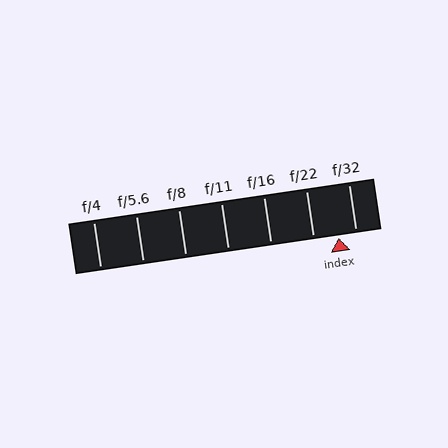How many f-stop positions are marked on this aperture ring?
There are 7 f-stop positions marked.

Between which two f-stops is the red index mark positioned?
The index mark is between f/22 and f/32.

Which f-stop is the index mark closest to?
The index mark is closest to f/32.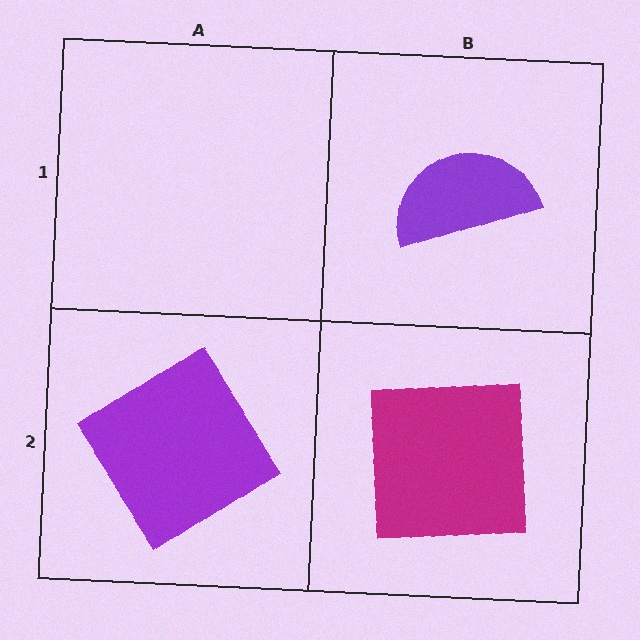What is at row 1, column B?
A purple semicircle.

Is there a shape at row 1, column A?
No, that cell is empty.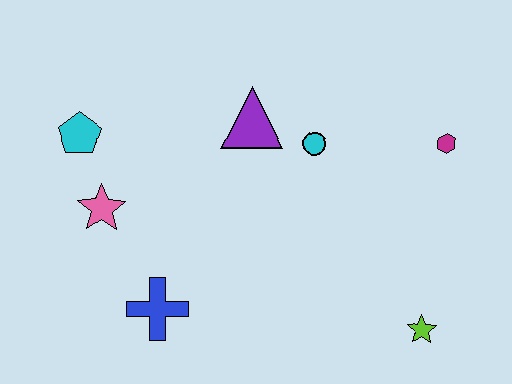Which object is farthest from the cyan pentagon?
The lime star is farthest from the cyan pentagon.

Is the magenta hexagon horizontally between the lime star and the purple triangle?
No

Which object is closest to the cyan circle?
The purple triangle is closest to the cyan circle.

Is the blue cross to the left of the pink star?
No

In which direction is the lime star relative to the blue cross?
The lime star is to the right of the blue cross.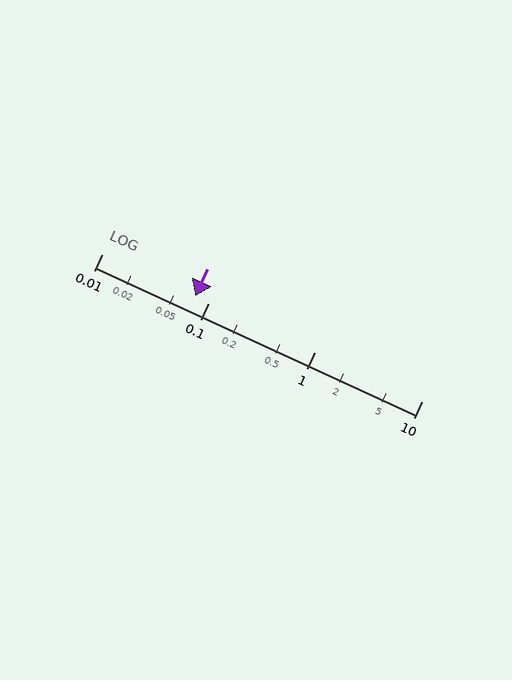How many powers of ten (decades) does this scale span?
The scale spans 3 decades, from 0.01 to 10.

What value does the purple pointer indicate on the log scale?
The pointer indicates approximately 0.075.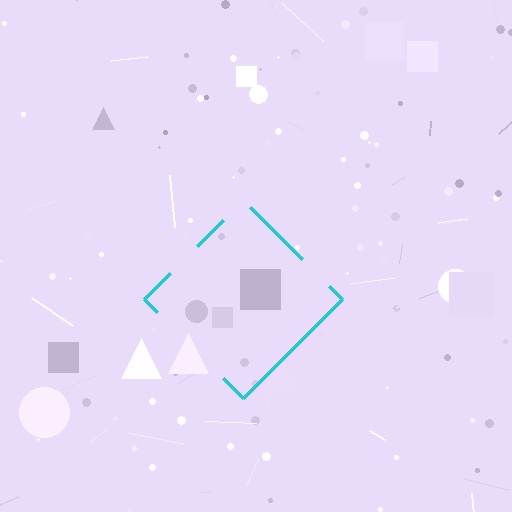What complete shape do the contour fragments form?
The contour fragments form a diamond.